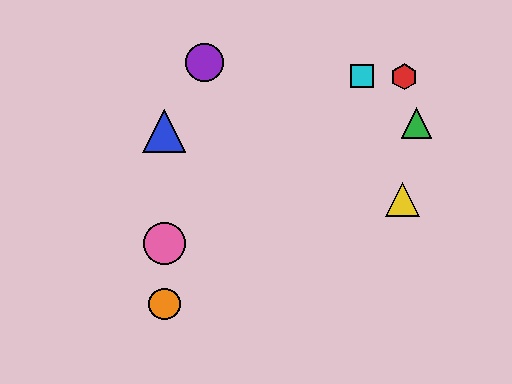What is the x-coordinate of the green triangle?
The green triangle is at x≈416.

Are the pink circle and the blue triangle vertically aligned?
Yes, both are at x≈164.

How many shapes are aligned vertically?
3 shapes (the blue triangle, the orange circle, the pink circle) are aligned vertically.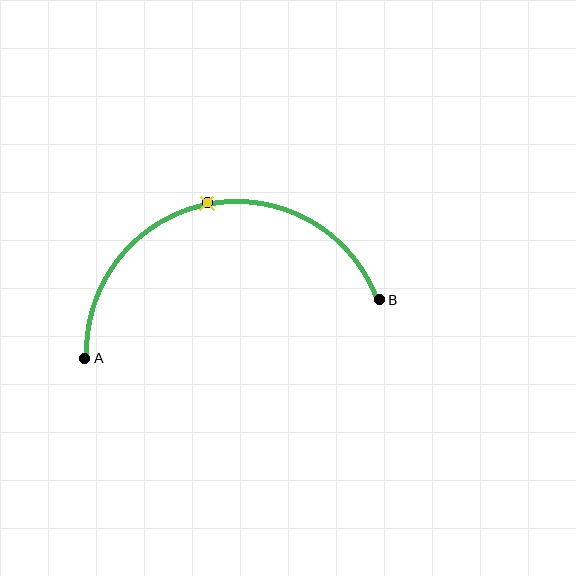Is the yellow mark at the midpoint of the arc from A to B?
Yes. The yellow mark lies on the arc at equal arc-length from both A and B — it is the arc midpoint.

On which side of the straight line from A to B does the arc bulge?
The arc bulges above the straight line connecting A and B.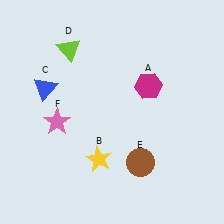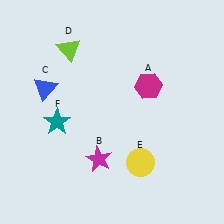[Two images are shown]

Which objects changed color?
B changed from yellow to magenta. E changed from brown to yellow. F changed from pink to teal.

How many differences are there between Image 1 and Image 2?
There are 3 differences between the two images.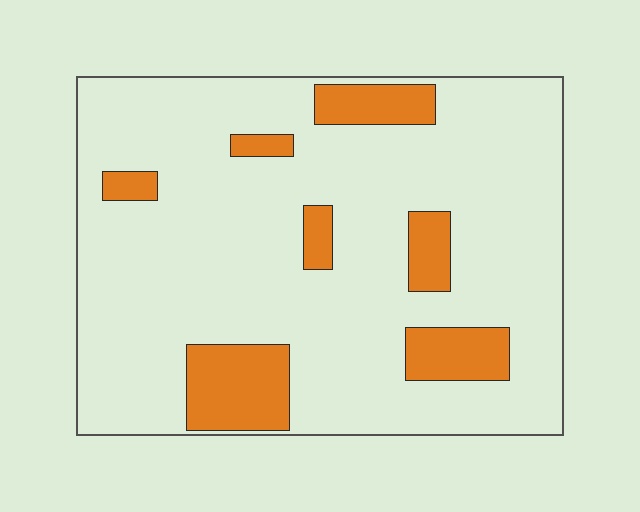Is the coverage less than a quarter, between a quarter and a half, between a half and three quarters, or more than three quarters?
Less than a quarter.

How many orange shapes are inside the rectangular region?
7.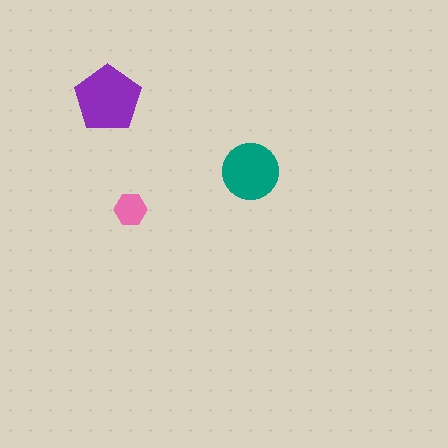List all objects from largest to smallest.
The purple pentagon, the teal circle, the pink hexagon.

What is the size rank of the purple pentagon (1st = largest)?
1st.